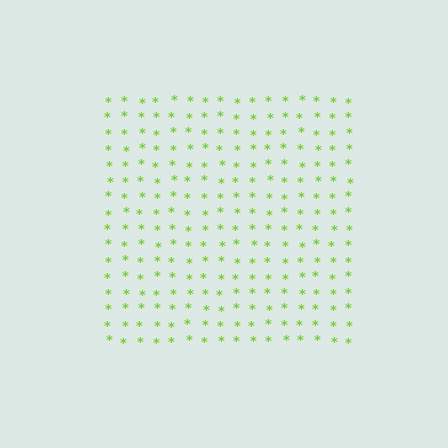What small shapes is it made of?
It is made of small asterisks.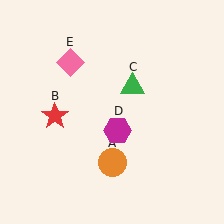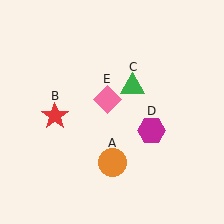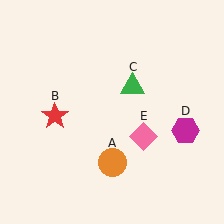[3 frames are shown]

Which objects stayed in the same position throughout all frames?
Orange circle (object A) and red star (object B) and green triangle (object C) remained stationary.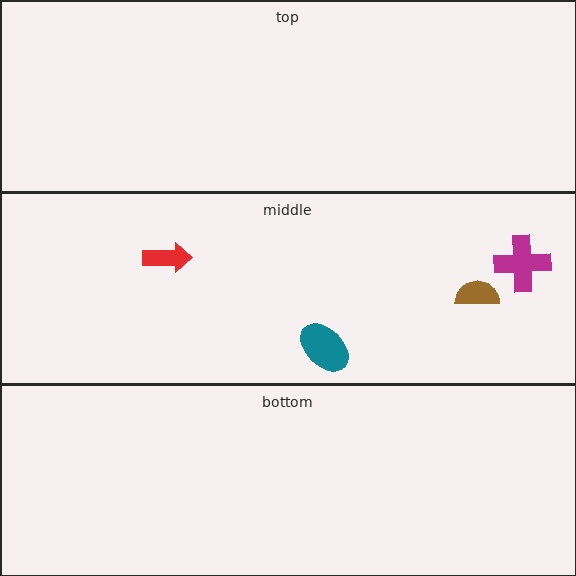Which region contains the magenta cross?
The middle region.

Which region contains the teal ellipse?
The middle region.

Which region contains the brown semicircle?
The middle region.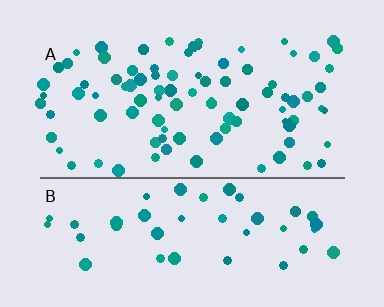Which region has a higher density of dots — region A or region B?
A (the top).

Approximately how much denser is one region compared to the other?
Approximately 1.9× — region A over region B.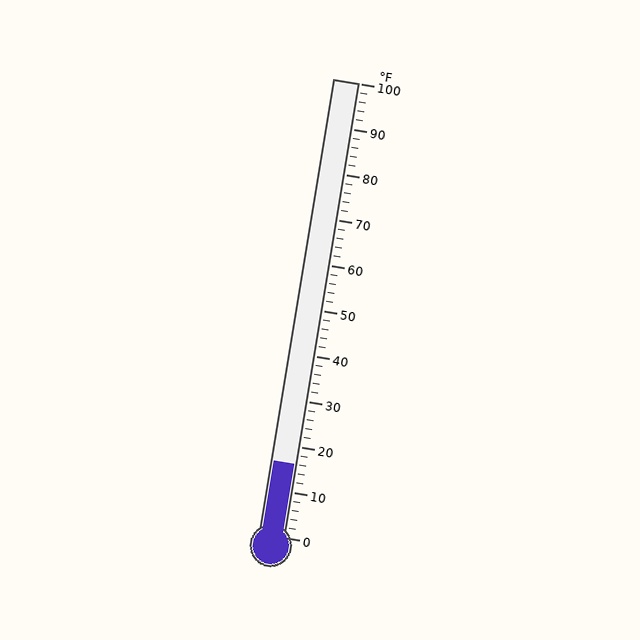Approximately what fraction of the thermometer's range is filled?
The thermometer is filled to approximately 15% of its range.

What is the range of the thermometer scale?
The thermometer scale ranges from 0°F to 100°F.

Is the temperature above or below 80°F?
The temperature is below 80°F.